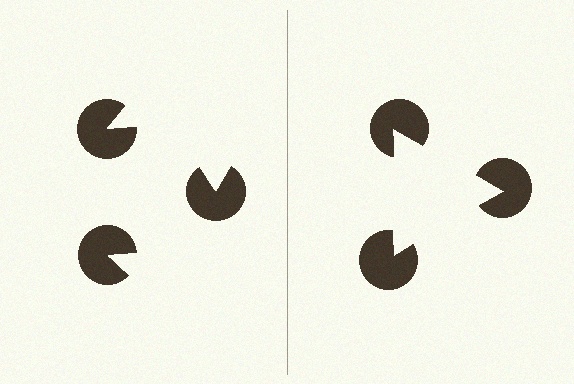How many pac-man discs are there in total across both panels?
6 — 3 on each side.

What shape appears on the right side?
An illusory triangle.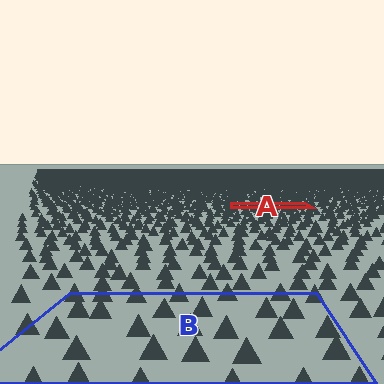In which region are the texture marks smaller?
The texture marks are smaller in region A, because it is farther away.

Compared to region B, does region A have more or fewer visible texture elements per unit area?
Region A has more texture elements per unit area — they are packed more densely because it is farther away.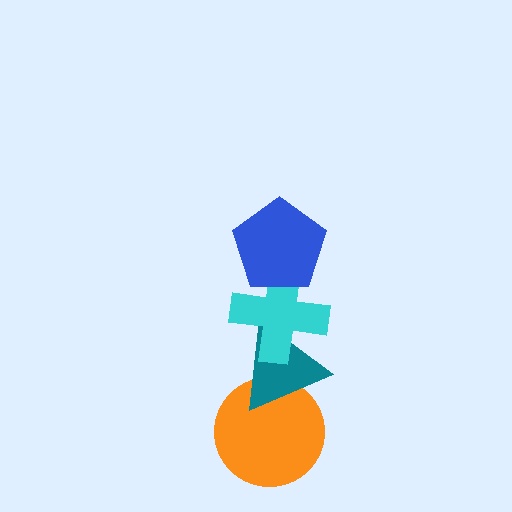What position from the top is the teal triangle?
The teal triangle is 3rd from the top.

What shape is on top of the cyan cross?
The blue pentagon is on top of the cyan cross.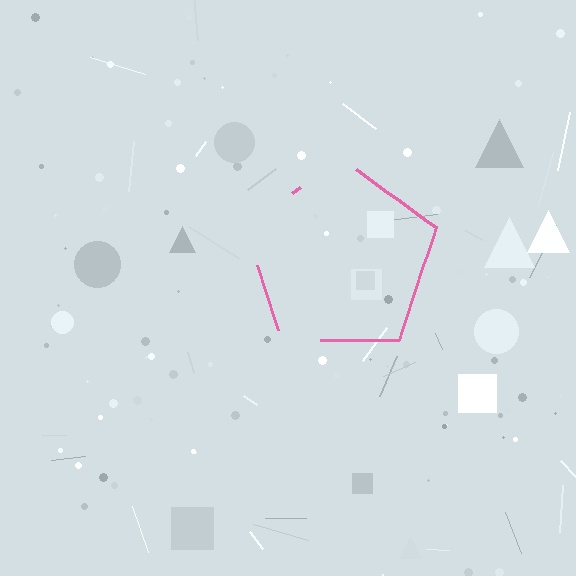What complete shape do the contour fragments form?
The contour fragments form a pentagon.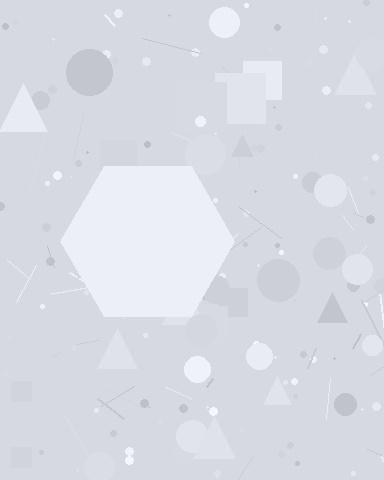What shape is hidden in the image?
A hexagon is hidden in the image.